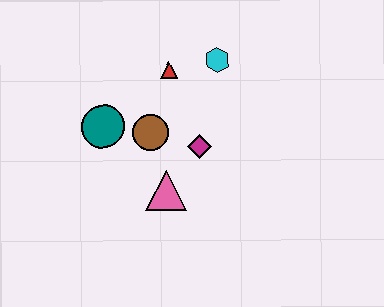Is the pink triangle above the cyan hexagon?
No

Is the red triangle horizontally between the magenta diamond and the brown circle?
Yes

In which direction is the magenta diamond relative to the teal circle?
The magenta diamond is to the right of the teal circle.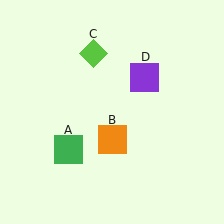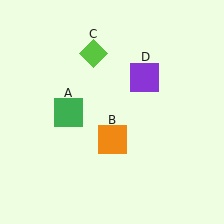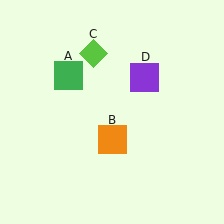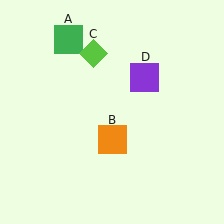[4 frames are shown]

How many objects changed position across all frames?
1 object changed position: green square (object A).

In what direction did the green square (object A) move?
The green square (object A) moved up.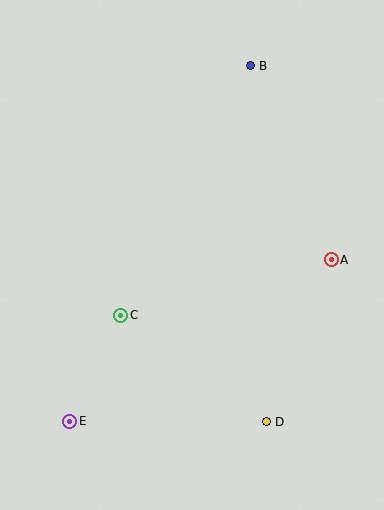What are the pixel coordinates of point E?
Point E is at (70, 421).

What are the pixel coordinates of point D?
Point D is at (266, 422).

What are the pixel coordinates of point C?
Point C is at (121, 315).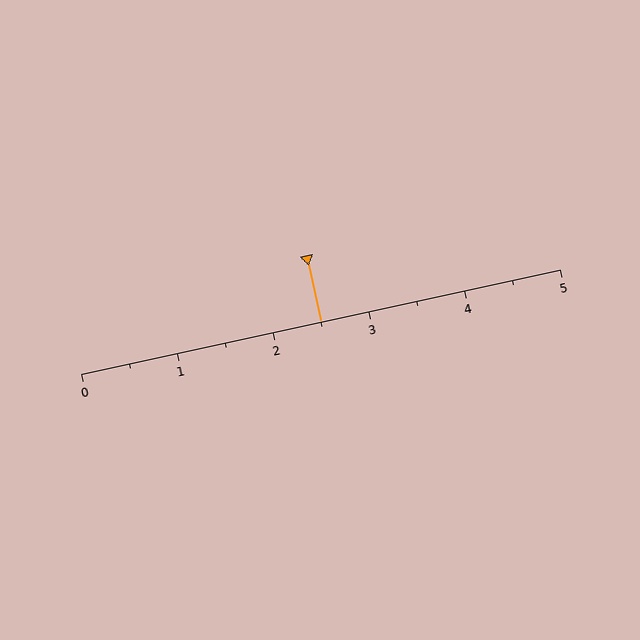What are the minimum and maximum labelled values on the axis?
The axis runs from 0 to 5.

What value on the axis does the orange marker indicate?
The marker indicates approximately 2.5.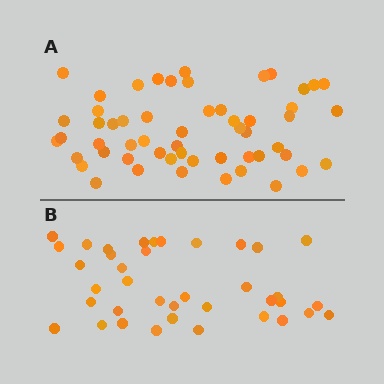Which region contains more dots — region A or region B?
Region A (the top region) has more dots.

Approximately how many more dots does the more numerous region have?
Region A has approximately 15 more dots than region B.